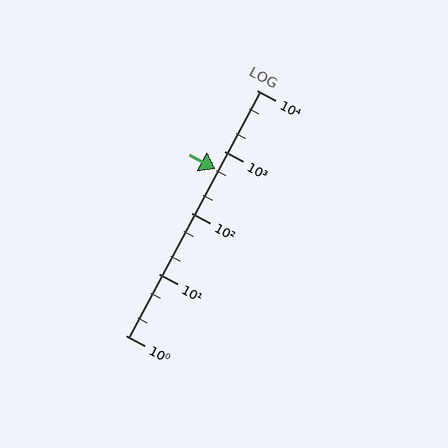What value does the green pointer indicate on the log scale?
The pointer indicates approximately 520.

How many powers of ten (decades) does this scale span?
The scale spans 4 decades, from 1 to 10000.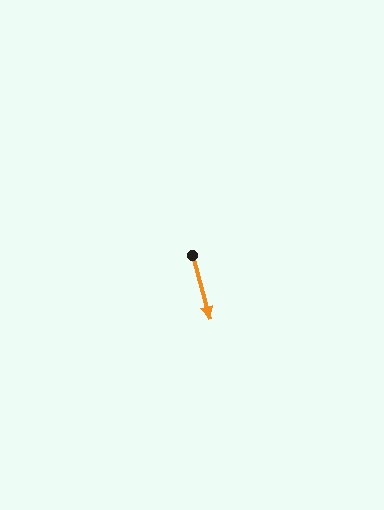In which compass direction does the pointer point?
South.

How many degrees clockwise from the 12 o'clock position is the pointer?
Approximately 165 degrees.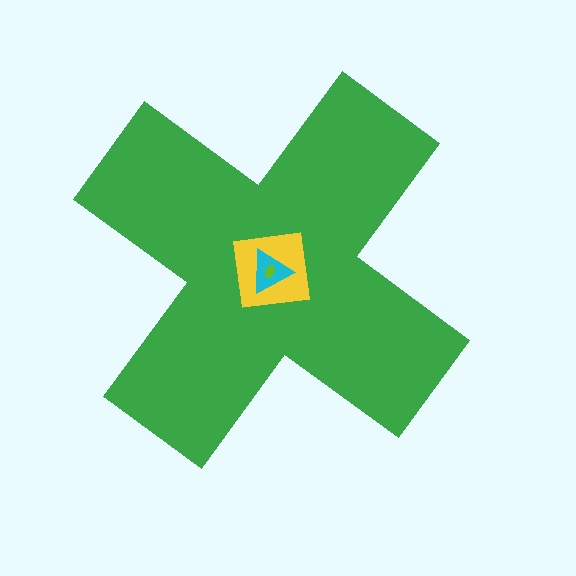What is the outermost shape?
The green cross.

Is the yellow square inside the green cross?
Yes.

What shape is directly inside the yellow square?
The cyan triangle.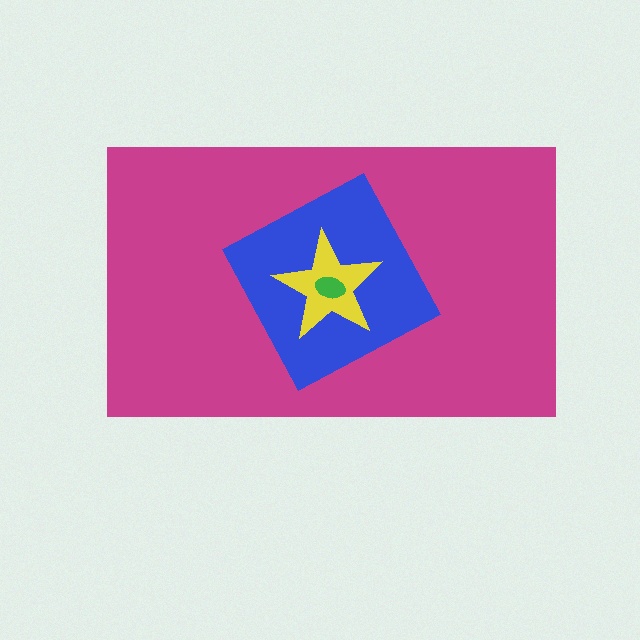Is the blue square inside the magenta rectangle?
Yes.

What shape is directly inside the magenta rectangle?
The blue square.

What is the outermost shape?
The magenta rectangle.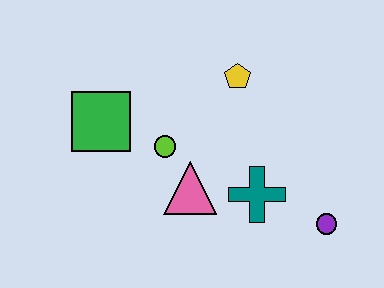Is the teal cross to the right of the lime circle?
Yes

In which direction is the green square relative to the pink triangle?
The green square is to the left of the pink triangle.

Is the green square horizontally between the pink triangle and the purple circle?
No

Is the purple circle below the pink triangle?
Yes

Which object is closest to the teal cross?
The pink triangle is closest to the teal cross.